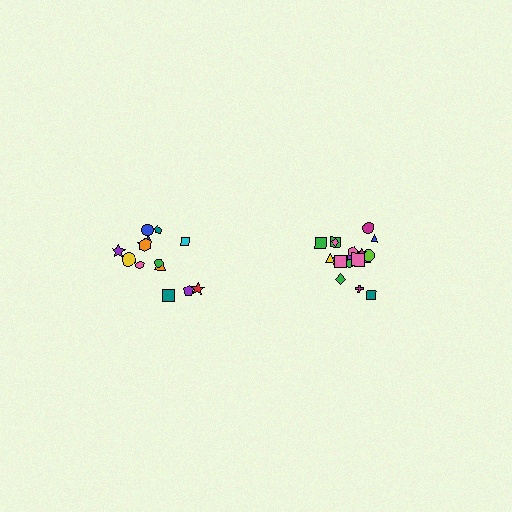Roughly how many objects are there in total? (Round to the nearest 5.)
Roughly 35 objects in total.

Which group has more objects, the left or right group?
The right group.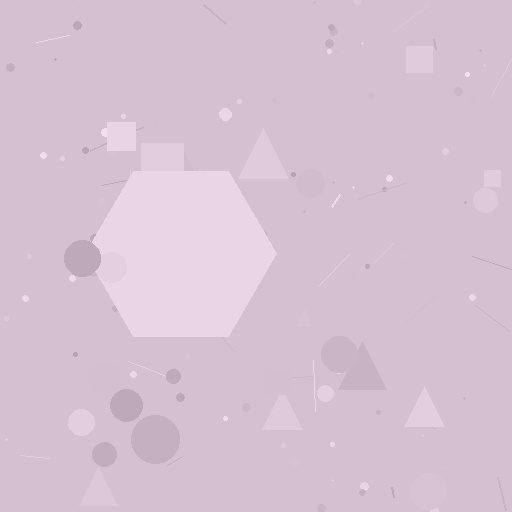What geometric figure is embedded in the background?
A hexagon is embedded in the background.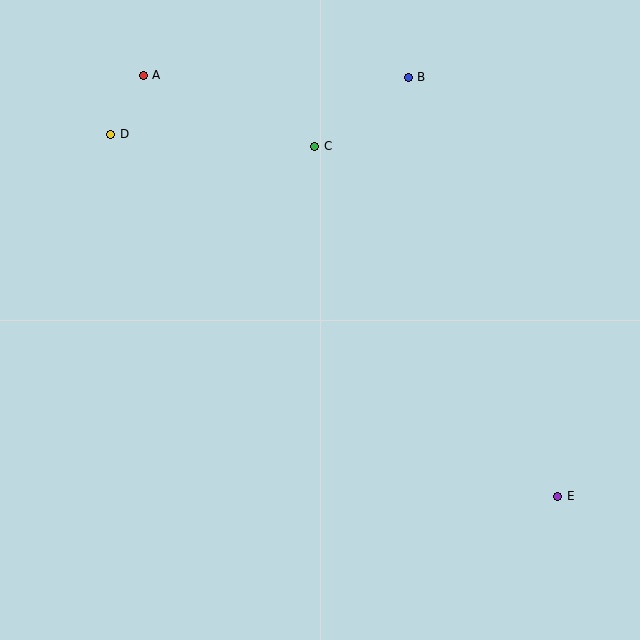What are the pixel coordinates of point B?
Point B is at (408, 77).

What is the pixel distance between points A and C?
The distance between A and C is 186 pixels.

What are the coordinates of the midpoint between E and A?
The midpoint between E and A is at (350, 286).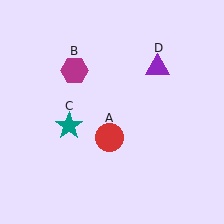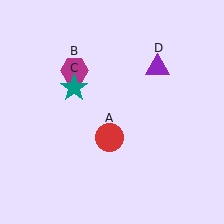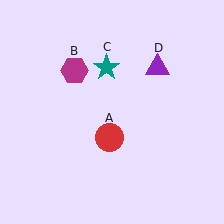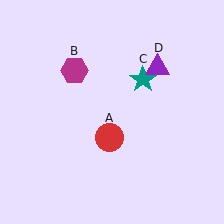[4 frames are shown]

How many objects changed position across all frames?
1 object changed position: teal star (object C).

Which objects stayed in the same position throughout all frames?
Red circle (object A) and magenta hexagon (object B) and purple triangle (object D) remained stationary.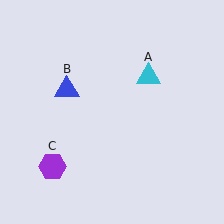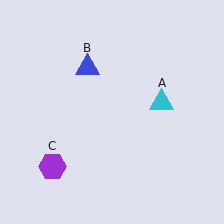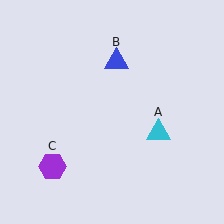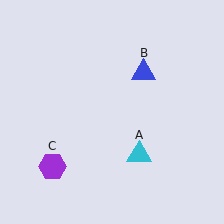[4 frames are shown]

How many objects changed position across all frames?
2 objects changed position: cyan triangle (object A), blue triangle (object B).